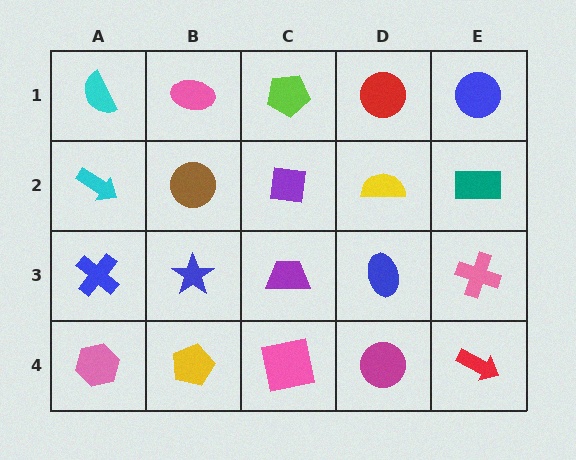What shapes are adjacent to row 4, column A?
A blue cross (row 3, column A), a yellow pentagon (row 4, column B).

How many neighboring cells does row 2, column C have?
4.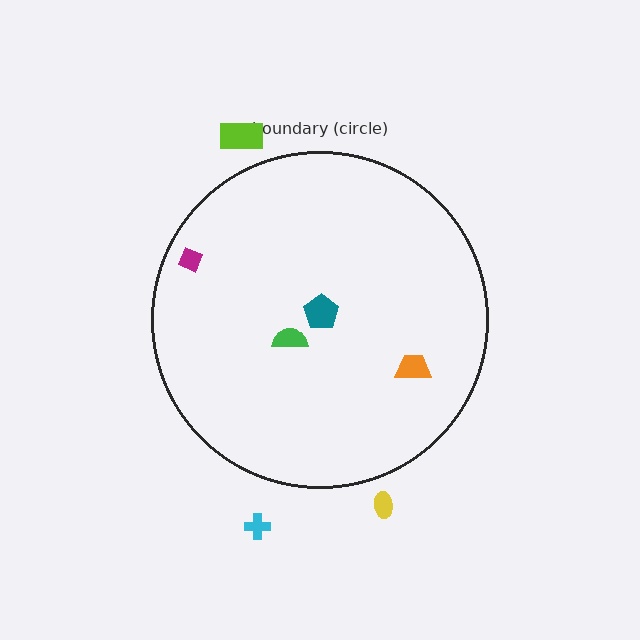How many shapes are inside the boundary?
4 inside, 3 outside.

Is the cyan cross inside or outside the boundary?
Outside.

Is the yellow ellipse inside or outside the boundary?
Outside.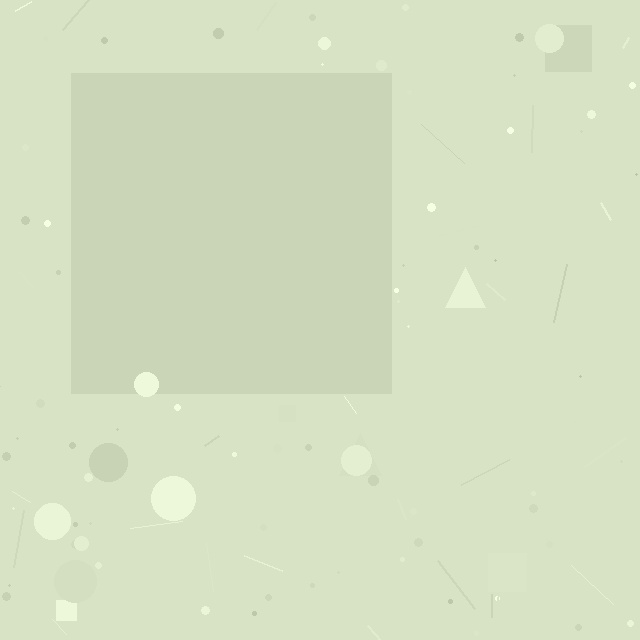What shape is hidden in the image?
A square is hidden in the image.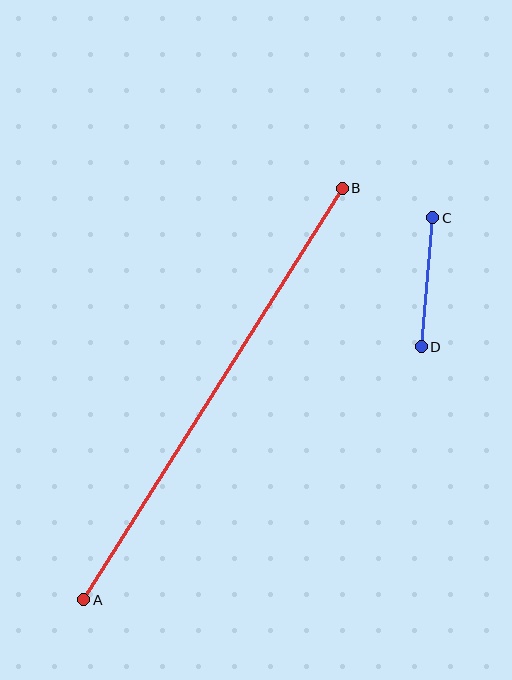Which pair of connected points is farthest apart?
Points A and B are farthest apart.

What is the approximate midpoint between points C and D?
The midpoint is at approximately (427, 282) pixels.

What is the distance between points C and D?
The distance is approximately 129 pixels.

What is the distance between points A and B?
The distance is approximately 486 pixels.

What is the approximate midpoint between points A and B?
The midpoint is at approximately (213, 394) pixels.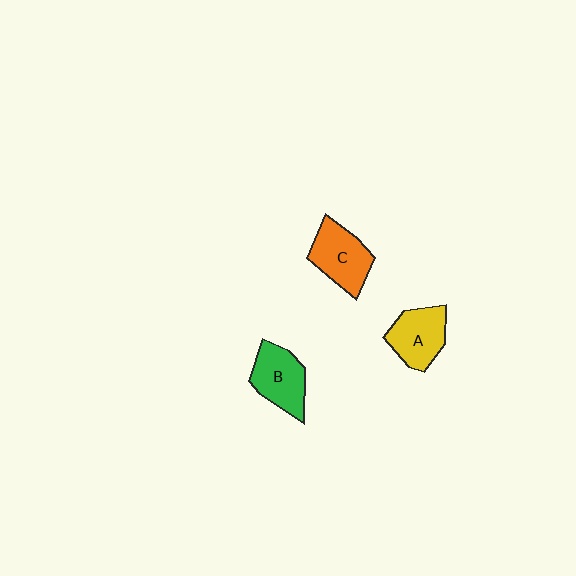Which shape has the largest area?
Shape C (orange).